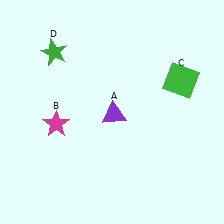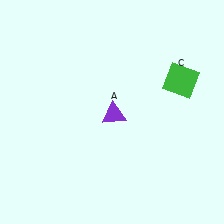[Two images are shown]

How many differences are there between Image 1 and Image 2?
There are 2 differences between the two images.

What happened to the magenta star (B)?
The magenta star (B) was removed in Image 2. It was in the bottom-left area of Image 1.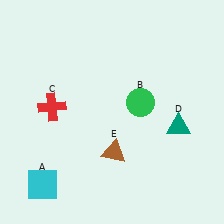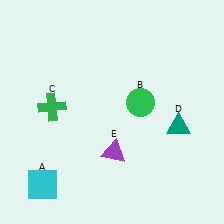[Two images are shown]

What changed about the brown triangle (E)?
In Image 1, E is brown. In Image 2, it changed to purple.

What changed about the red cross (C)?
In Image 1, C is red. In Image 2, it changed to green.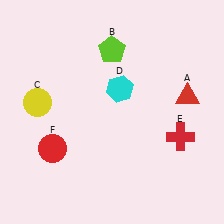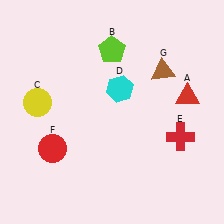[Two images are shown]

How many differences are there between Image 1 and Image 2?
There is 1 difference between the two images.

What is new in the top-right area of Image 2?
A brown triangle (G) was added in the top-right area of Image 2.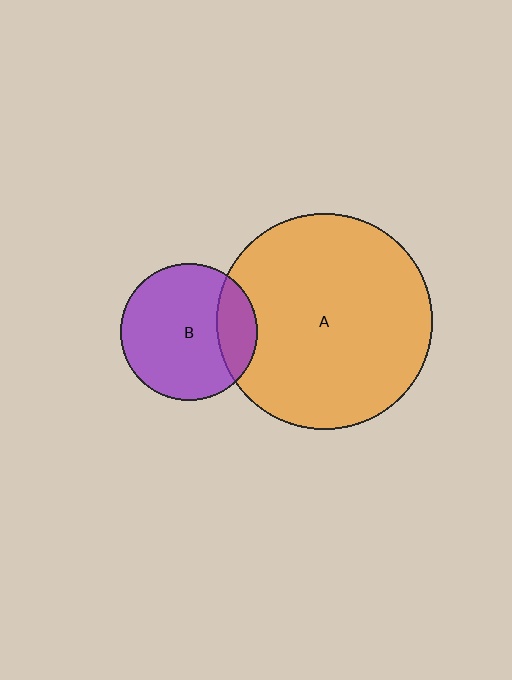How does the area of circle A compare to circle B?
Approximately 2.5 times.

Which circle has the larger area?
Circle A (orange).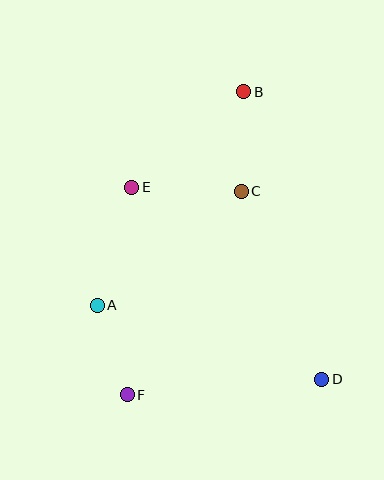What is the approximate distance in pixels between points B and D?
The distance between B and D is approximately 298 pixels.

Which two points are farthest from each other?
Points B and F are farthest from each other.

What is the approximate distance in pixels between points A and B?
The distance between A and B is approximately 259 pixels.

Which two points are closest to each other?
Points A and F are closest to each other.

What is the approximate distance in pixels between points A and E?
The distance between A and E is approximately 123 pixels.